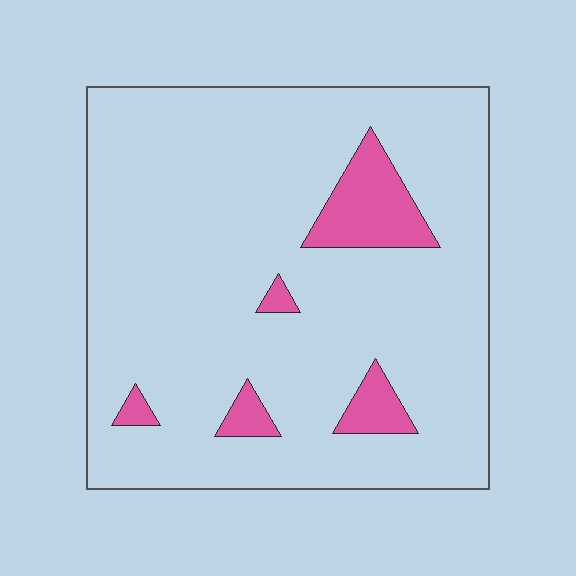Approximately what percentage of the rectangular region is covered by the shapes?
Approximately 10%.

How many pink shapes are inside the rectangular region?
5.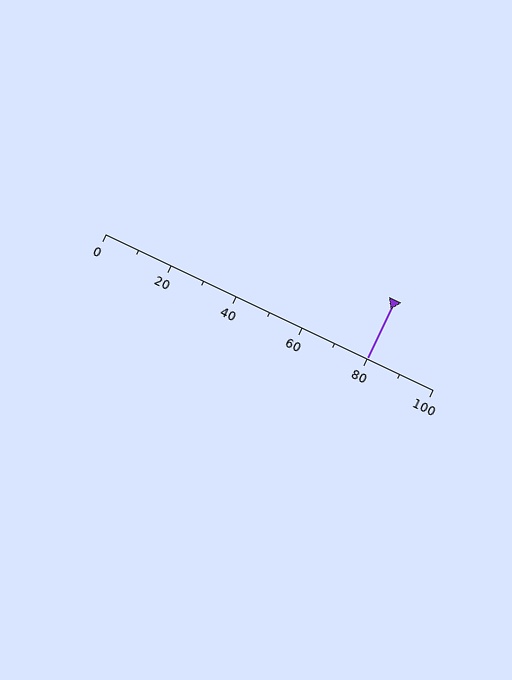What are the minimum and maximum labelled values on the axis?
The axis runs from 0 to 100.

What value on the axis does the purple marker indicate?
The marker indicates approximately 80.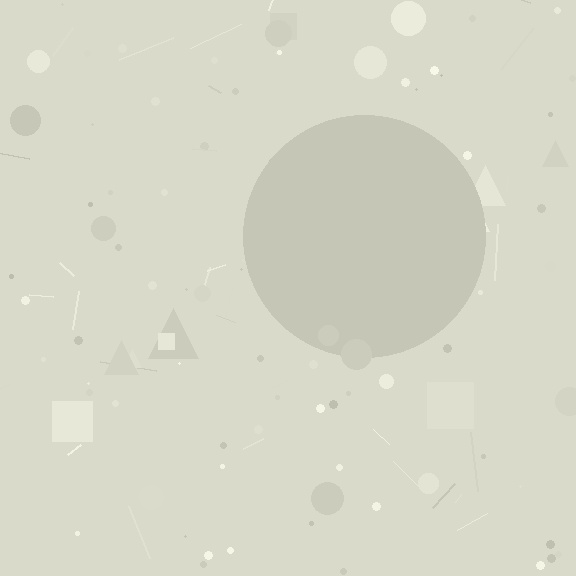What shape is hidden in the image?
A circle is hidden in the image.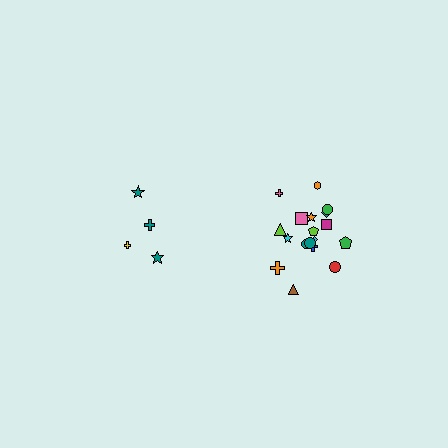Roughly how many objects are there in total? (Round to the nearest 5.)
Roughly 20 objects in total.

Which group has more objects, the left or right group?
The right group.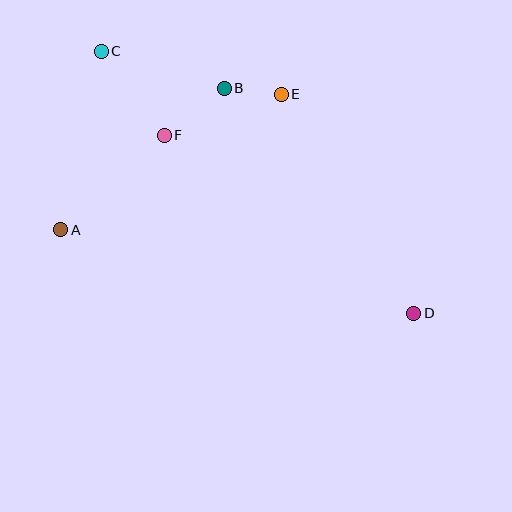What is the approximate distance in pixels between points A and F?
The distance between A and F is approximately 140 pixels.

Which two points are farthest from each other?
Points C and D are farthest from each other.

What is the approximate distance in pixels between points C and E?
The distance between C and E is approximately 185 pixels.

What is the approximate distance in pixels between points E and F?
The distance between E and F is approximately 124 pixels.